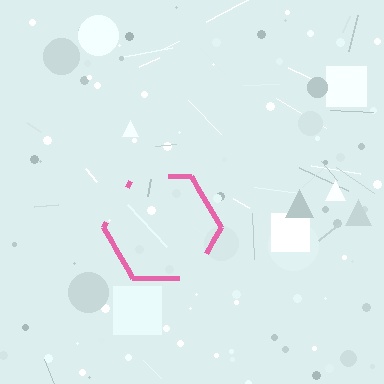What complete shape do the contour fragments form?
The contour fragments form a hexagon.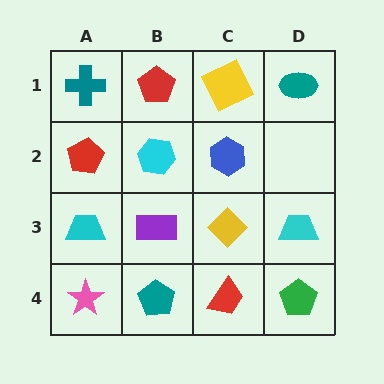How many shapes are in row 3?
4 shapes.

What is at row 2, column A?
A red pentagon.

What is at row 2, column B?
A cyan hexagon.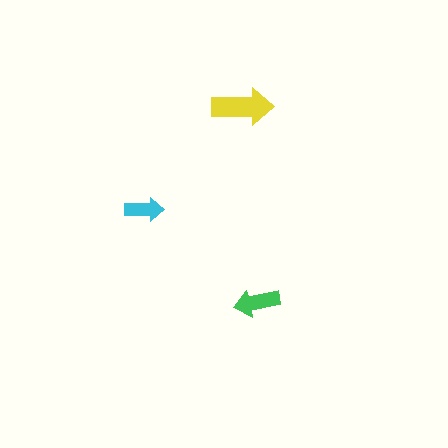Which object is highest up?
The yellow arrow is topmost.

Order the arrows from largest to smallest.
the yellow one, the green one, the cyan one.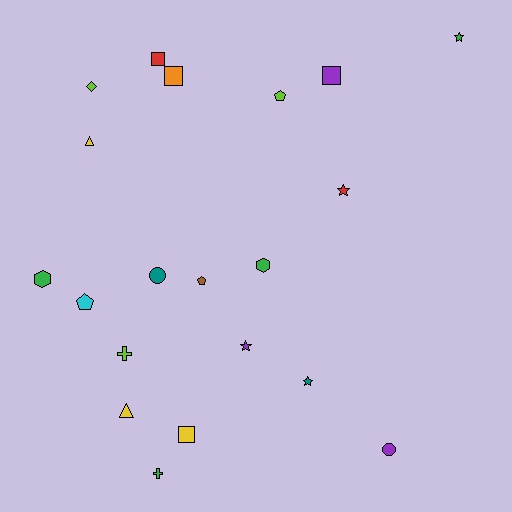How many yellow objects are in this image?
There are 3 yellow objects.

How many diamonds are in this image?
There is 1 diamond.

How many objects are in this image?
There are 20 objects.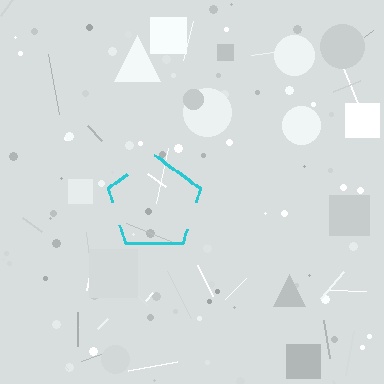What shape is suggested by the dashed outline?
The dashed outline suggests a pentagon.